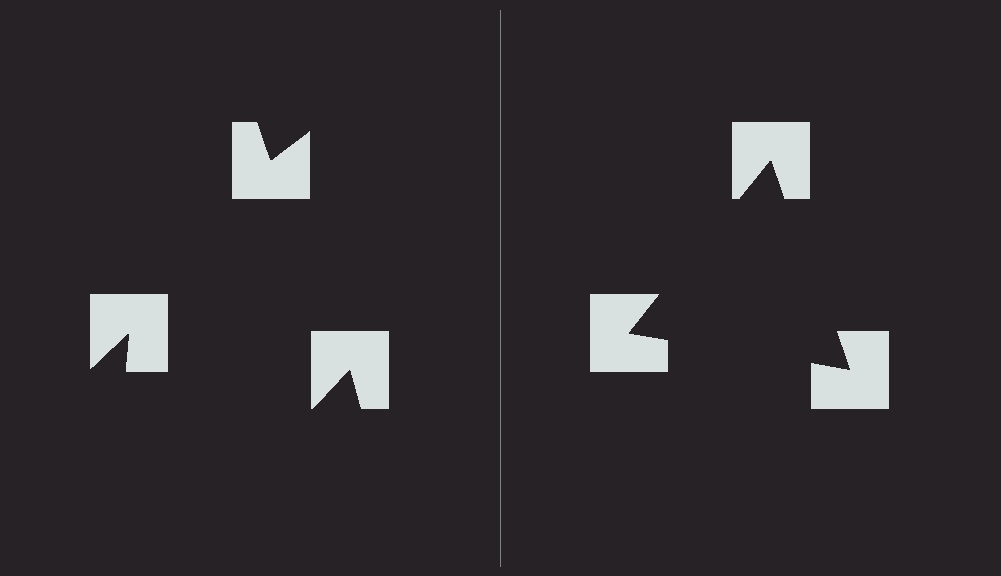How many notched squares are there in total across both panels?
6 — 3 on each side.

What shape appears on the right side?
An illusory triangle.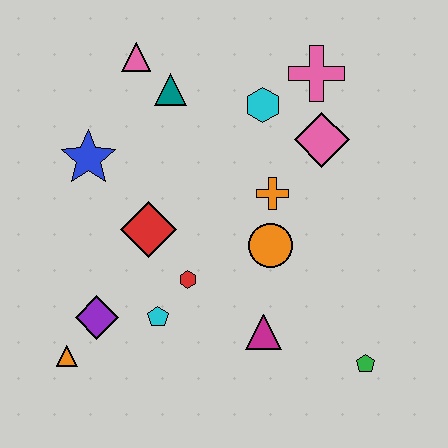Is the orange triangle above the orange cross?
No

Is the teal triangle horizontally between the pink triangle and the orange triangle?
No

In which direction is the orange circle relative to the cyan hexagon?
The orange circle is below the cyan hexagon.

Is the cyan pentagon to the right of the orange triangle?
Yes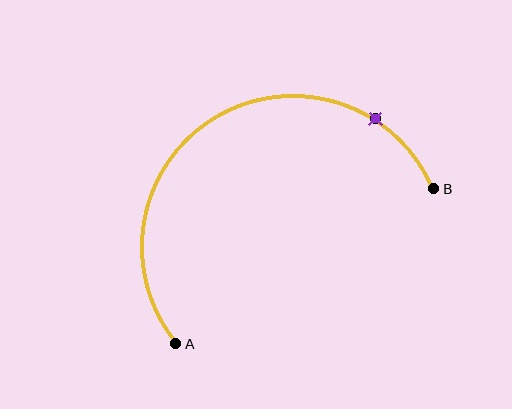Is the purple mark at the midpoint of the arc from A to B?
No. The purple mark lies on the arc but is closer to endpoint B. The arc midpoint would be at the point on the curve equidistant along the arc from both A and B.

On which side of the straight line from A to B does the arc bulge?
The arc bulges above the straight line connecting A and B.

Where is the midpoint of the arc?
The arc midpoint is the point on the curve farthest from the straight line joining A and B. It sits above that line.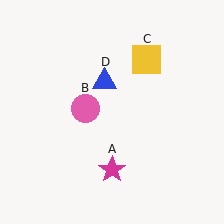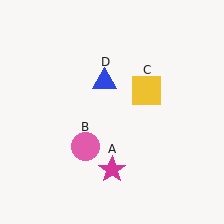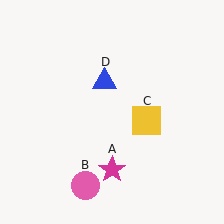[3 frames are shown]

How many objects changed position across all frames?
2 objects changed position: pink circle (object B), yellow square (object C).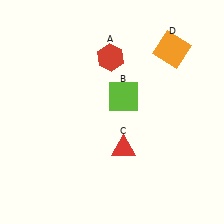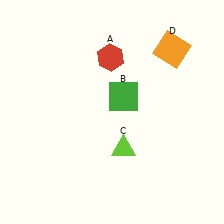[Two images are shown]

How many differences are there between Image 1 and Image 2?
There are 2 differences between the two images.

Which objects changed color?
B changed from lime to green. C changed from red to lime.